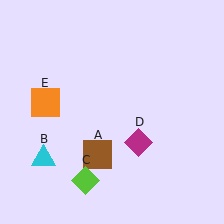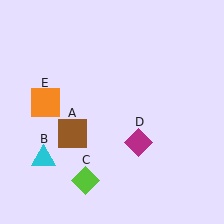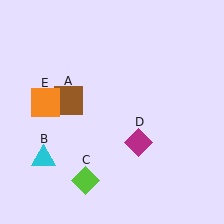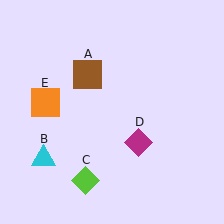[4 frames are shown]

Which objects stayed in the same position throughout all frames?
Cyan triangle (object B) and lime diamond (object C) and magenta diamond (object D) and orange square (object E) remained stationary.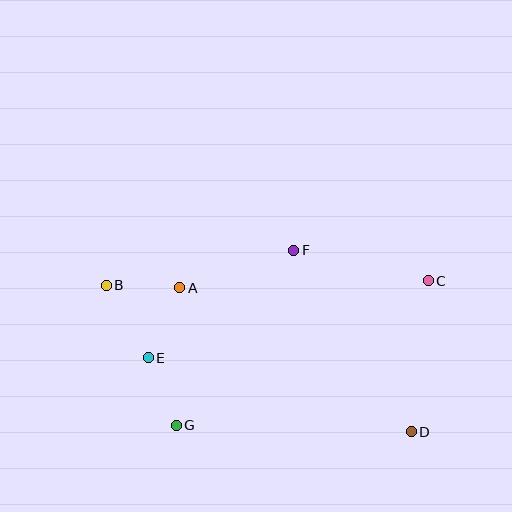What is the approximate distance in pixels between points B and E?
The distance between B and E is approximately 84 pixels.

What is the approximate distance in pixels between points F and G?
The distance between F and G is approximately 211 pixels.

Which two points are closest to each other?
Points E and G are closest to each other.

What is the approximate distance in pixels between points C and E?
The distance between C and E is approximately 290 pixels.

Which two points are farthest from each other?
Points B and D are farthest from each other.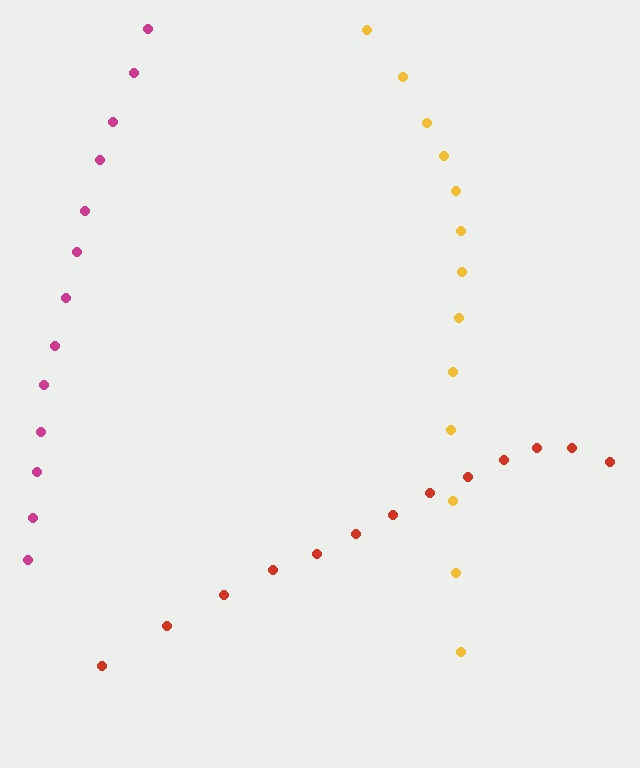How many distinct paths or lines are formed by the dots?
There are 3 distinct paths.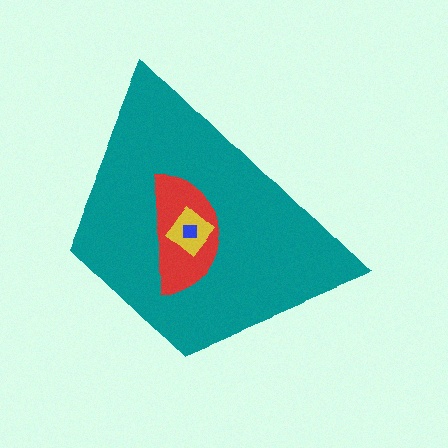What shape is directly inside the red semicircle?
The yellow diamond.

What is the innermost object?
The blue square.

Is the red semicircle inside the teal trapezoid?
Yes.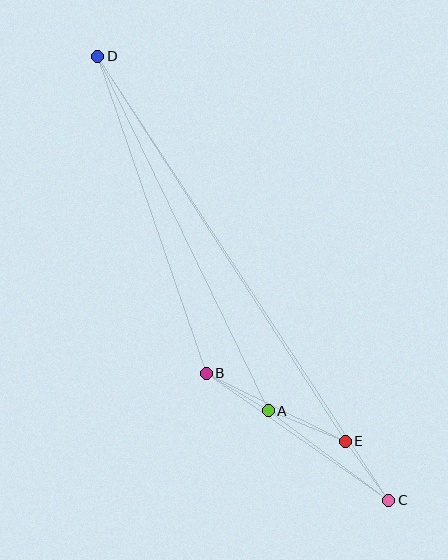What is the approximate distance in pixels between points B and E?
The distance between B and E is approximately 155 pixels.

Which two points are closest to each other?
Points A and B are closest to each other.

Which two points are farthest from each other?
Points C and D are farthest from each other.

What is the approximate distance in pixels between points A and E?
The distance between A and E is approximately 83 pixels.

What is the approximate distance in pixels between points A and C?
The distance between A and C is approximately 150 pixels.